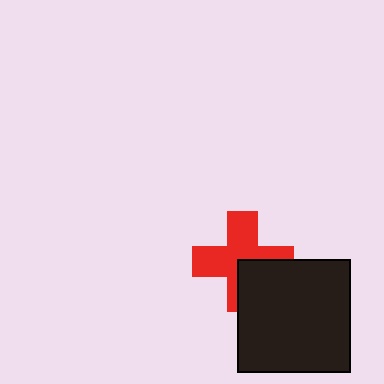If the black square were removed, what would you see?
You would see the complete red cross.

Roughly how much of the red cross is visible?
Most of it is visible (roughly 68%).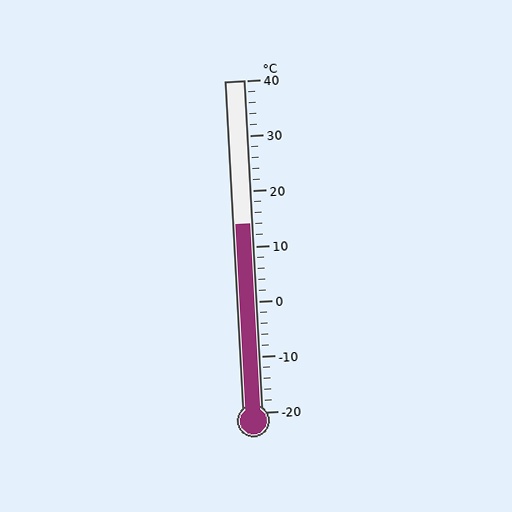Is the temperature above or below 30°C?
The temperature is below 30°C.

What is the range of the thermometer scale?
The thermometer scale ranges from -20°C to 40°C.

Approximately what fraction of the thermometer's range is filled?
The thermometer is filled to approximately 55% of its range.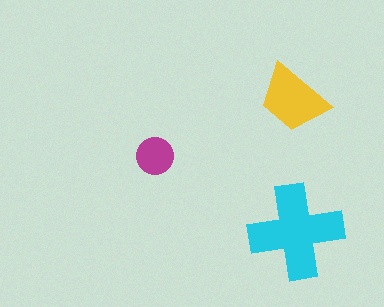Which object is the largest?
The cyan cross.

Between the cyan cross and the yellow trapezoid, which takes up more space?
The cyan cross.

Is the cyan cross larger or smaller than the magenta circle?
Larger.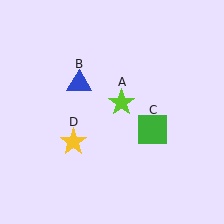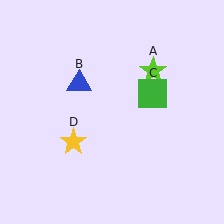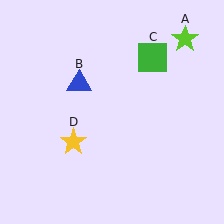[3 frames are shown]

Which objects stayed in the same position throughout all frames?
Blue triangle (object B) and yellow star (object D) remained stationary.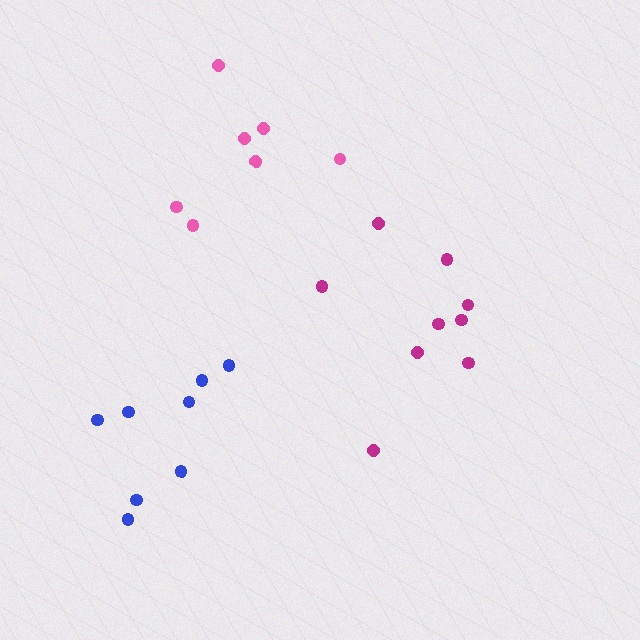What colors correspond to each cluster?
The clusters are colored: magenta, pink, blue.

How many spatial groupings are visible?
There are 3 spatial groupings.